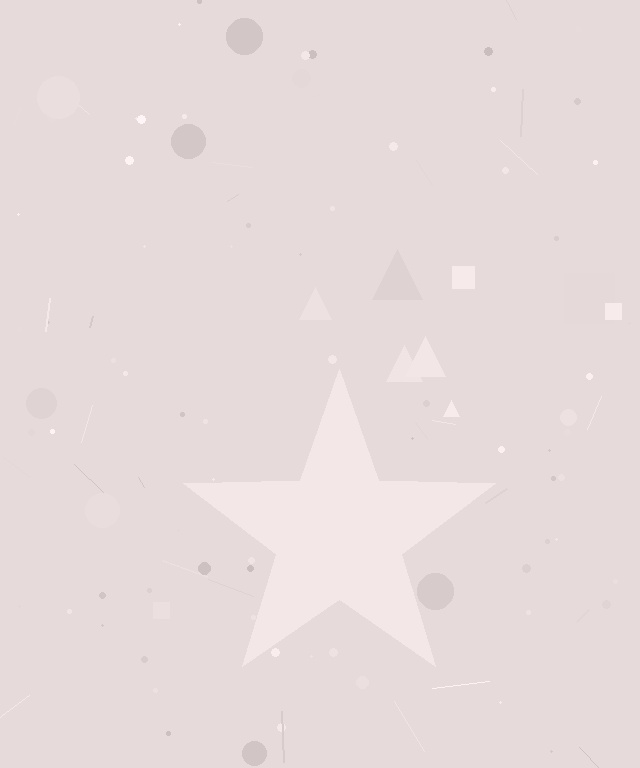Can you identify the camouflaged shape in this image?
The camouflaged shape is a star.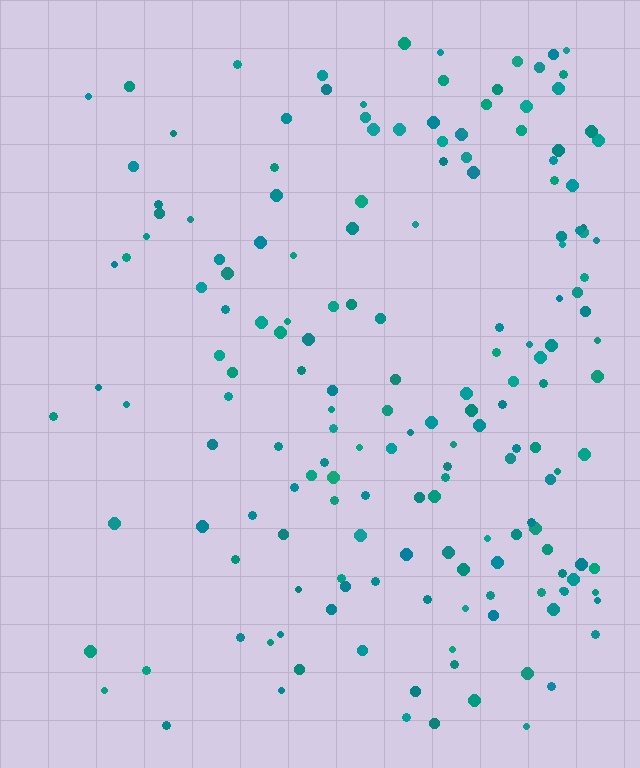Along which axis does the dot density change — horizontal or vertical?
Horizontal.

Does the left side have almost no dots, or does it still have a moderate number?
Still a moderate number, just noticeably fewer than the right.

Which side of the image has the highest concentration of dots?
The right.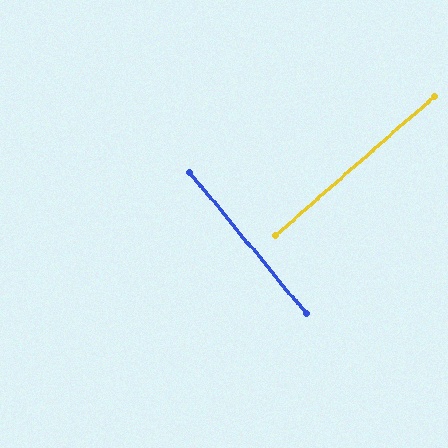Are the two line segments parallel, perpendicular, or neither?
Perpendicular — they meet at approximately 88°.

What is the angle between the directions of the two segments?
Approximately 88 degrees.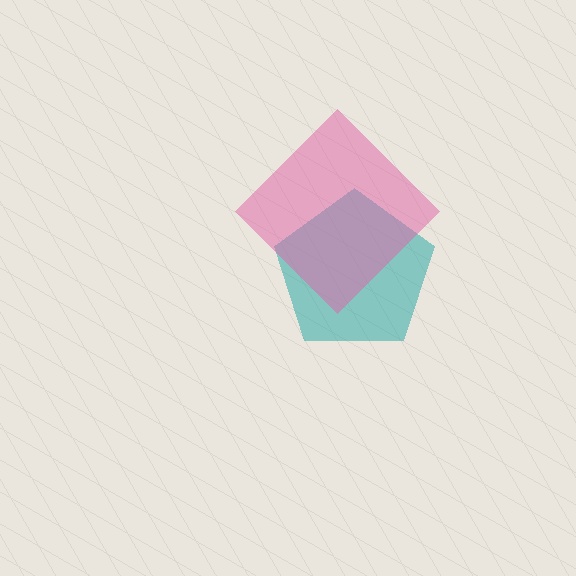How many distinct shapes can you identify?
There are 2 distinct shapes: a teal pentagon, a pink diamond.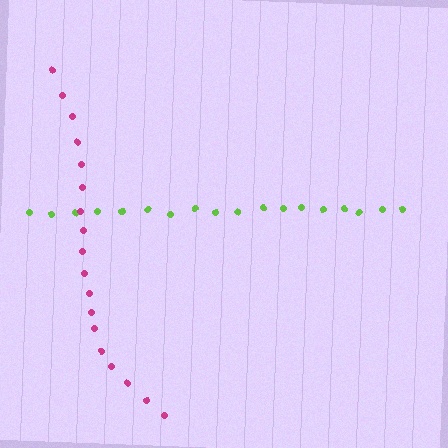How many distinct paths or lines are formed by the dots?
There are 2 distinct paths.